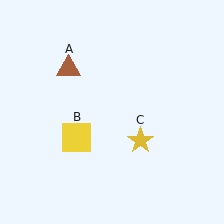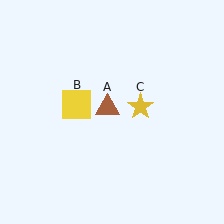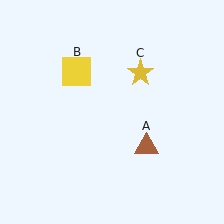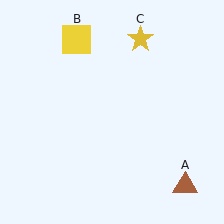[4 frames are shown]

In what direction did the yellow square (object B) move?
The yellow square (object B) moved up.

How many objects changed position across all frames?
3 objects changed position: brown triangle (object A), yellow square (object B), yellow star (object C).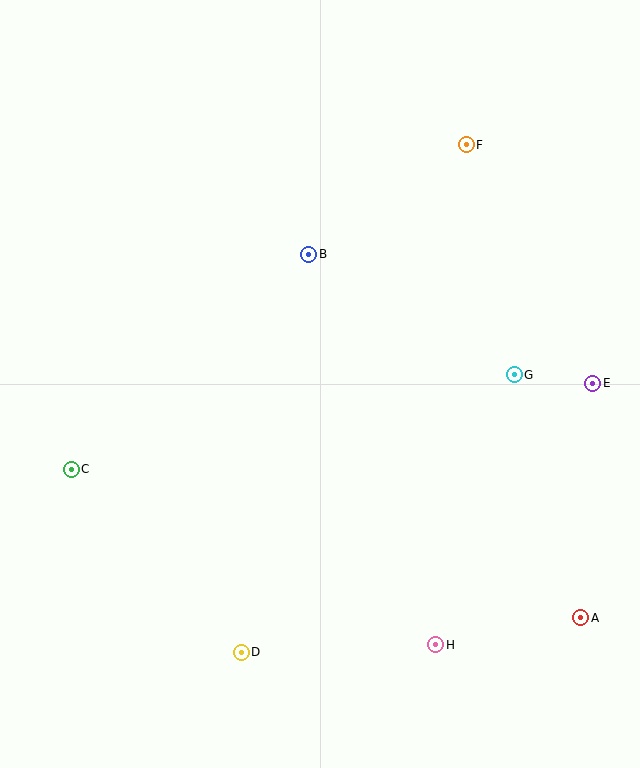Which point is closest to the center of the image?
Point B at (309, 254) is closest to the center.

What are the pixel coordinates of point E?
Point E is at (593, 383).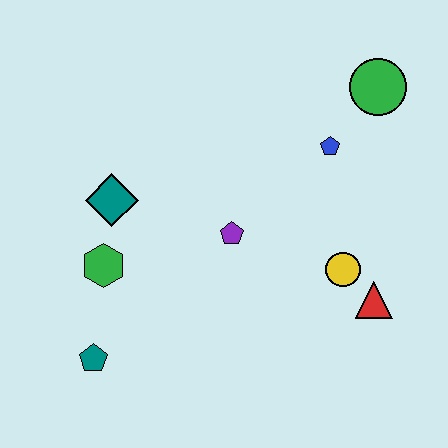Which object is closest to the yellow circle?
The red triangle is closest to the yellow circle.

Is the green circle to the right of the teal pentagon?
Yes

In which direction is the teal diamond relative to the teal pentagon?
The teal diamond is above the teal pentagon.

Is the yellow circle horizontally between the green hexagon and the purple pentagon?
No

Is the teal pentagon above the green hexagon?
No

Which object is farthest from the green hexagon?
The green circle is farthest from the green hexagon.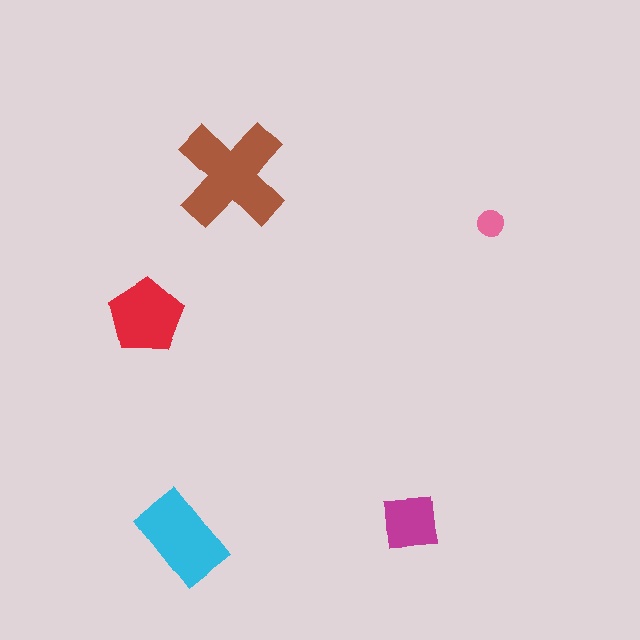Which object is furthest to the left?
The red pentagon is leftmost.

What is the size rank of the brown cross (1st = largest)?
1st.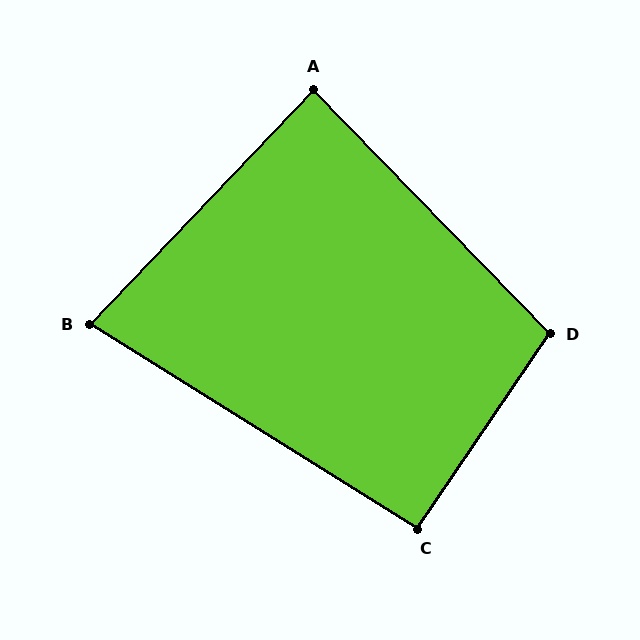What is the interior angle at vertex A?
Approximately 88 degrees (approximately right).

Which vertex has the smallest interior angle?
B, at approximately 78 degrees.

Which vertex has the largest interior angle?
D, at approximately 102 degrees.